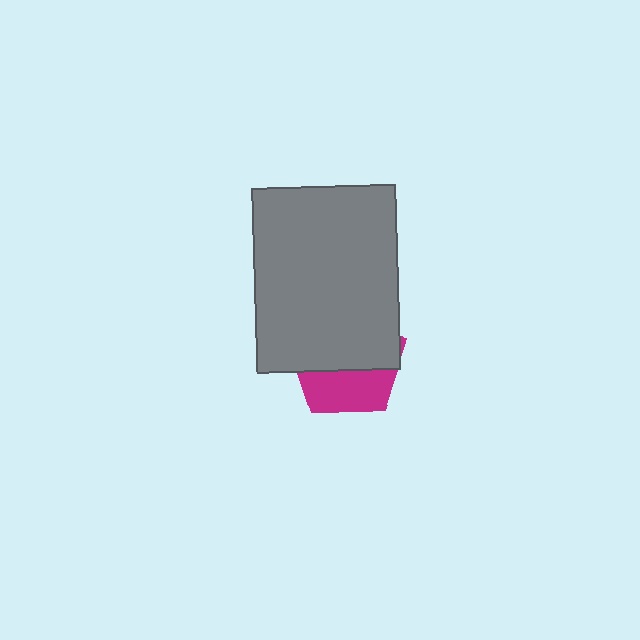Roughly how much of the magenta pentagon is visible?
A small part of it is visible (roughly 39%).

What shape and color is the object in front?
The object in front is a gray rectangle.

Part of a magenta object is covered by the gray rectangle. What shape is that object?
It is a pentagon.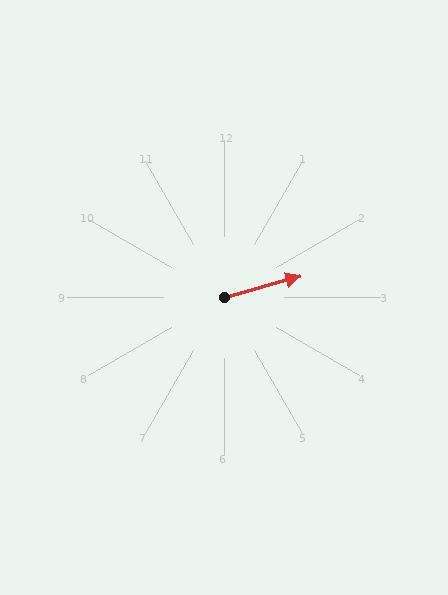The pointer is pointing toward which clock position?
Roughly 2 o'clock.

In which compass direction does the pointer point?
East.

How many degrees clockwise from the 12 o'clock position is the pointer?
Approximately 74 degrees.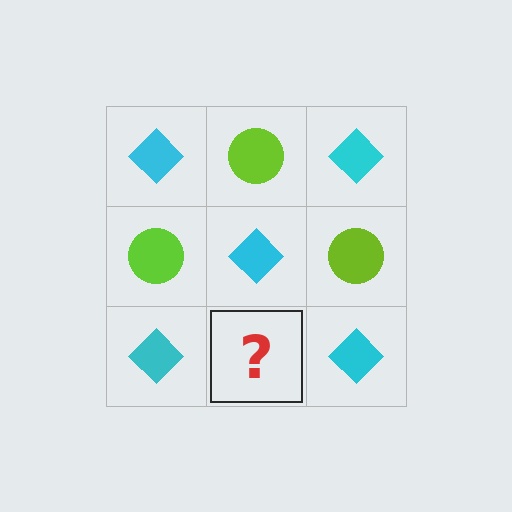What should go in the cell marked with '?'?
The missing cell should contain a lime circle.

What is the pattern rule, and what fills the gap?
The rule is that it alternates cyan diamond and lime circle in a checkerboard pattern. The gap should be filled with a lime circle.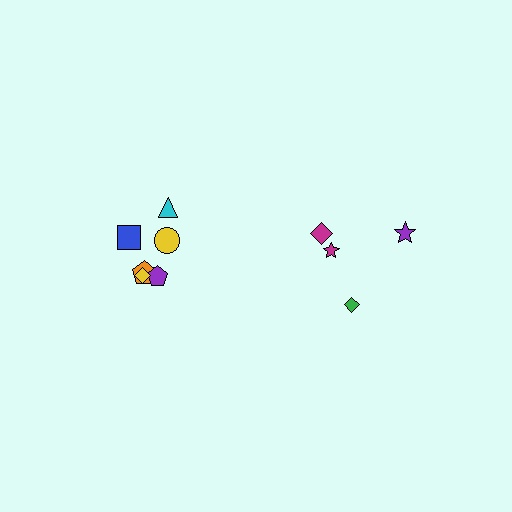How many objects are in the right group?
There are 4 objects.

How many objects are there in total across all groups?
There are 10 objects.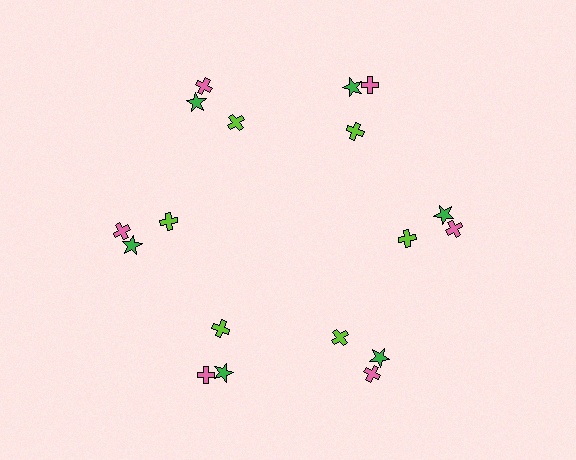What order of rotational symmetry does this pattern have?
This pattern has 6-fold rotational symmetry.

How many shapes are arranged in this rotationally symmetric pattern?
There are 18 shapes, arranged in 6 groups of 3.